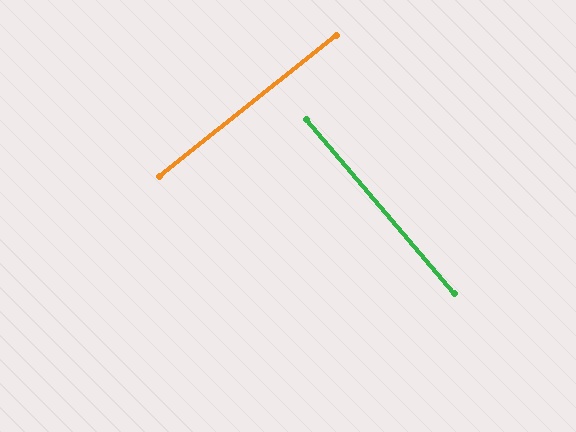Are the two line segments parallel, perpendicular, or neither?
Perpendicular — they meet at approximately 88°.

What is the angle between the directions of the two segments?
Approximately 88 degrees.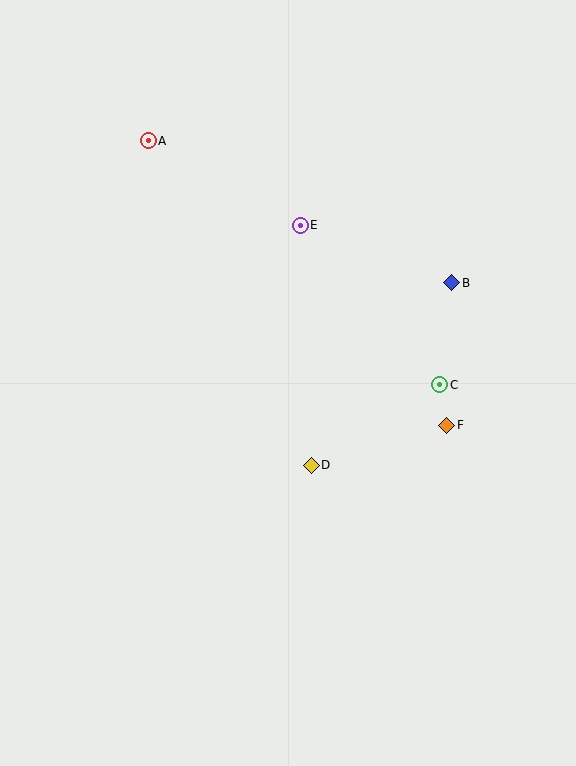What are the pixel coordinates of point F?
Point F is at (447, 425).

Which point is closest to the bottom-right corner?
Point F is closest to the bottom-right corner.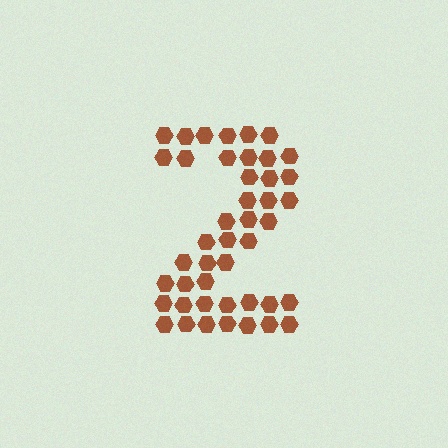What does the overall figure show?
The overall figure shows the digit 2.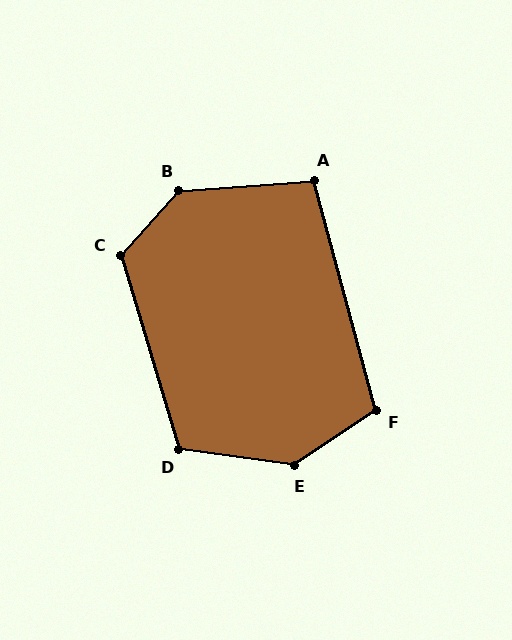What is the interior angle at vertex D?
Approximately 115 degrees (obtuse).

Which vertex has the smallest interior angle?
A, at approximately 101 degrees.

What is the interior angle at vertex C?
Approximately 121 degrees (obtuse).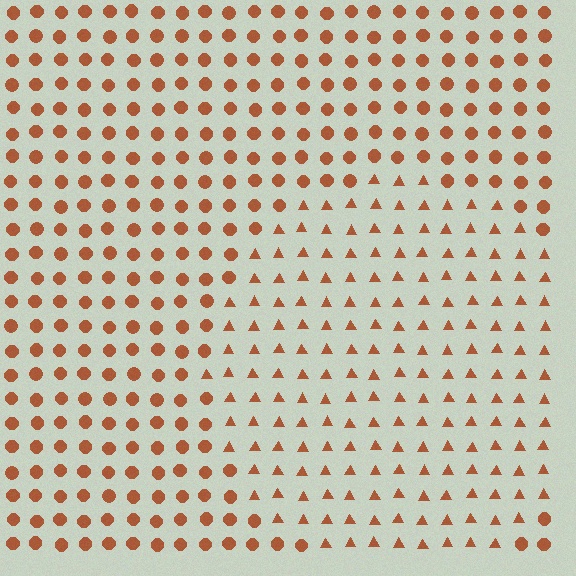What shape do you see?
I see a circle.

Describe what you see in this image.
The image is filled with small brown elements arranged in a uniform grid. A circle-shaped region contains triangles, while the surrounding area contains circles. The boundary is defined purely by the change in element shape.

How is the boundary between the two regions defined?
The boundary is defined by a change in element shape: triangles inside vs. circles outside. All elements share the same color and spacing.